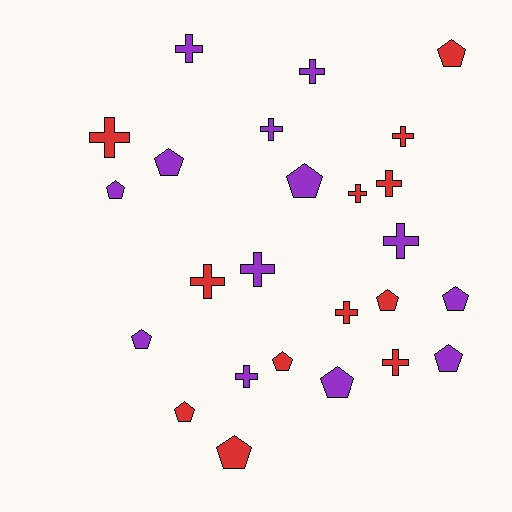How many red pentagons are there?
There are 5 red pentagons.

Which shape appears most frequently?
Cross, with 13 objects.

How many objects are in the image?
There are 25 objects.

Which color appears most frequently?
Purple, with 13 objects.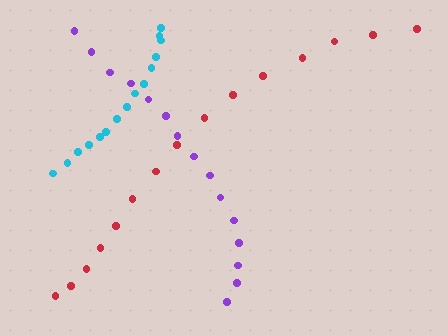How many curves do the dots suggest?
There are 3 distinct paths.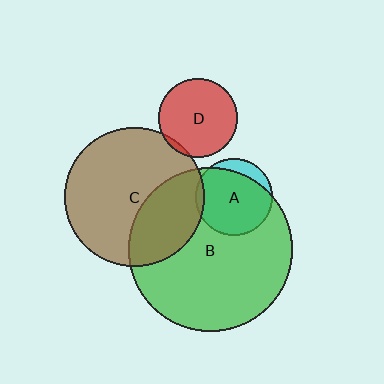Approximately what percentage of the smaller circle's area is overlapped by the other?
Approximately 85%.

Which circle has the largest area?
Circle B (green).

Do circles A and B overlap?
Yes.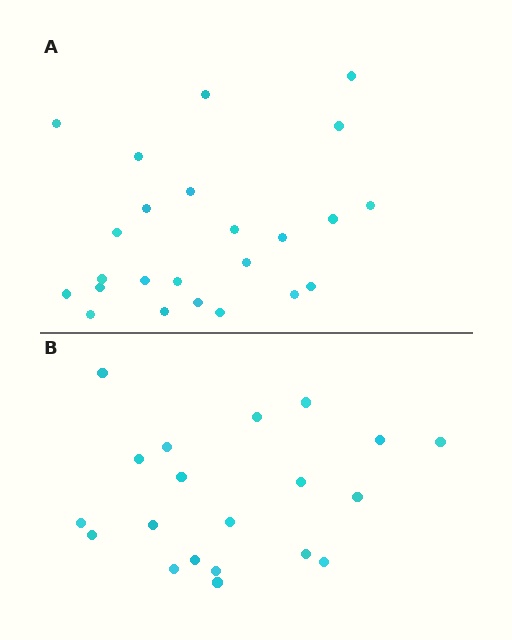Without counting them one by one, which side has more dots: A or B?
Region A (the top region) has more dots.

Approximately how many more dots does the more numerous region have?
Region A has about 4 more dots than region B.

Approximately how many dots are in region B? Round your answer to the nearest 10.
About 20 dots.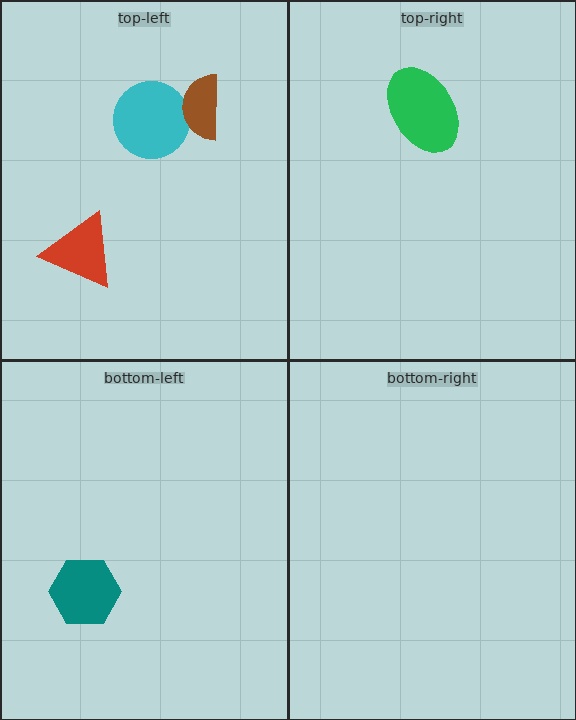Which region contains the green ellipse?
The top-right region.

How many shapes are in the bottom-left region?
1.